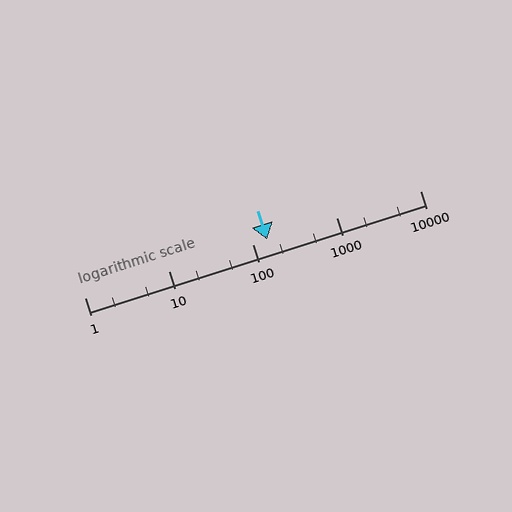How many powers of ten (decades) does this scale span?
The scale spans 4 decades, from 1 to 10000.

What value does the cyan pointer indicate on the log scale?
The pointer indicates approximately 150.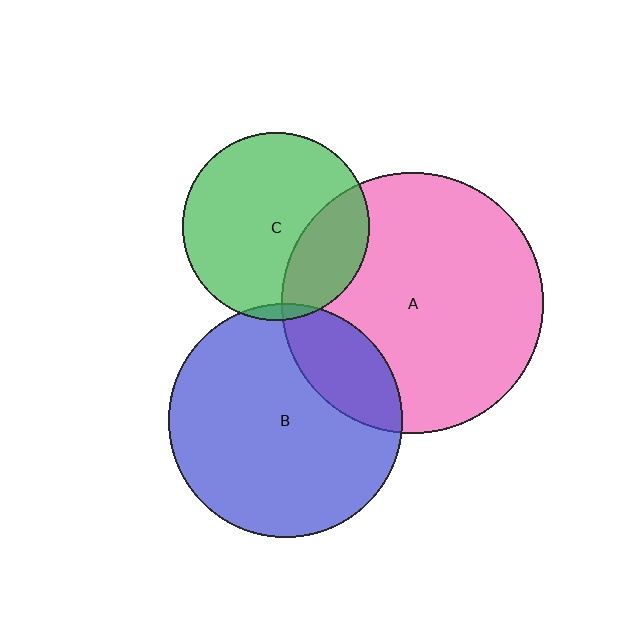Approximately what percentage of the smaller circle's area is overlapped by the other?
Approximately 20%.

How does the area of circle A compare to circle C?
Approximately 2.0 times.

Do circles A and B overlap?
Yes.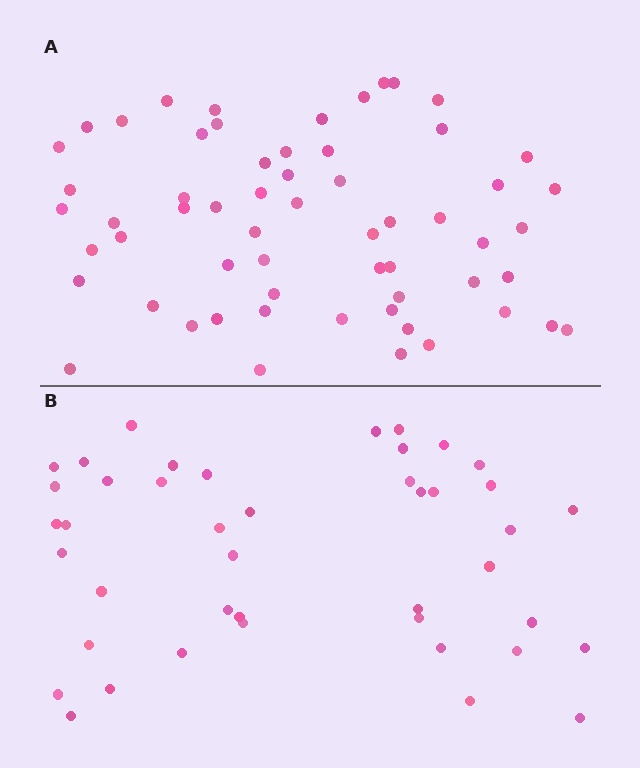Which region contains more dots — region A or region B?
Region A (the top region) has more dots.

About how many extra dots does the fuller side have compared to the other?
Region A has approximately 15 more dots than region B.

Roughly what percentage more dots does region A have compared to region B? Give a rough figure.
About 40% more.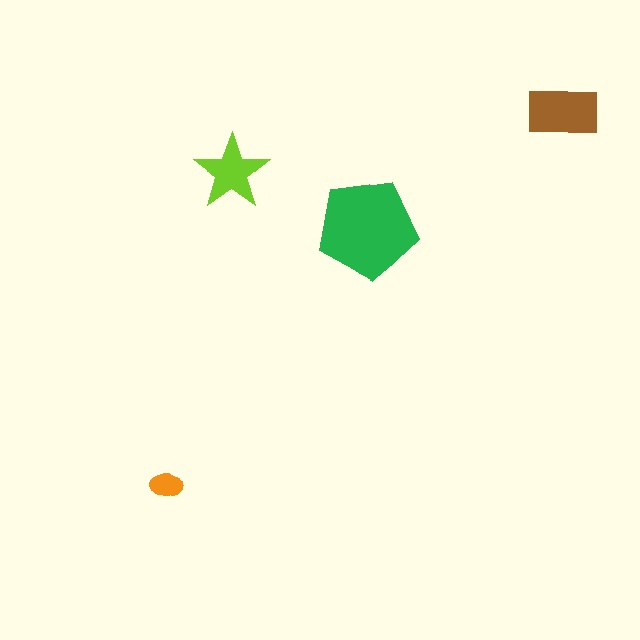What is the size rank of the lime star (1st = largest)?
3rd.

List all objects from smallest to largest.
The orange ellipse, the lime star, the brown rectangle, the green pentagon.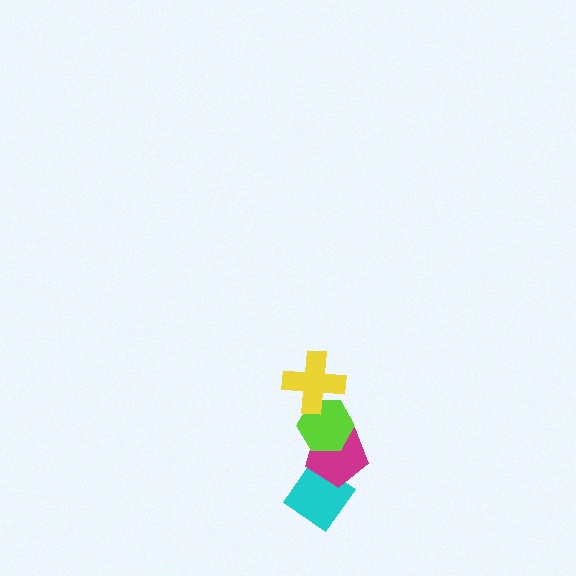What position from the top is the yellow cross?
The yellow cross is 1st from the top.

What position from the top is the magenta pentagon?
The magenta pentagon is 3rd from the top.